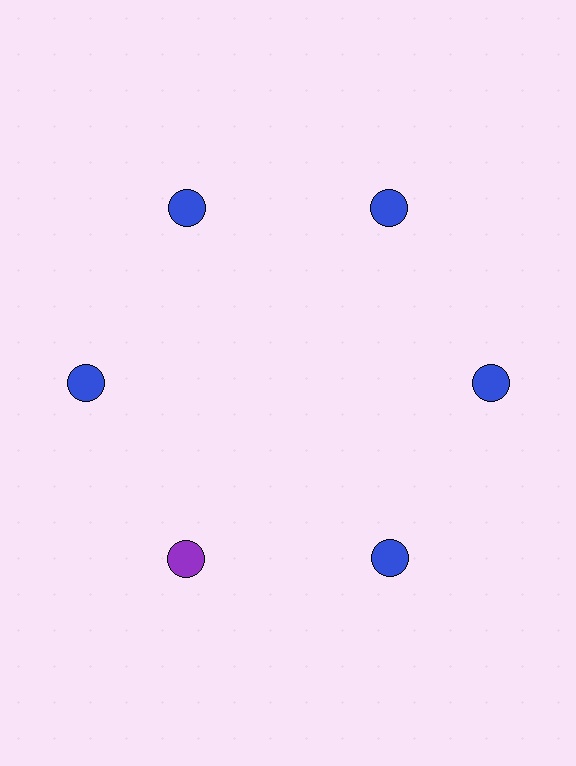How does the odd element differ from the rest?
It has a different color: purple instead of blue.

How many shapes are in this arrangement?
There are 6 shapes arranged in a ring pattern.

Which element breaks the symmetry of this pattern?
The purple circle at roughly the 7 o'clock position breaks the symmetry. All other shapes are blue circles.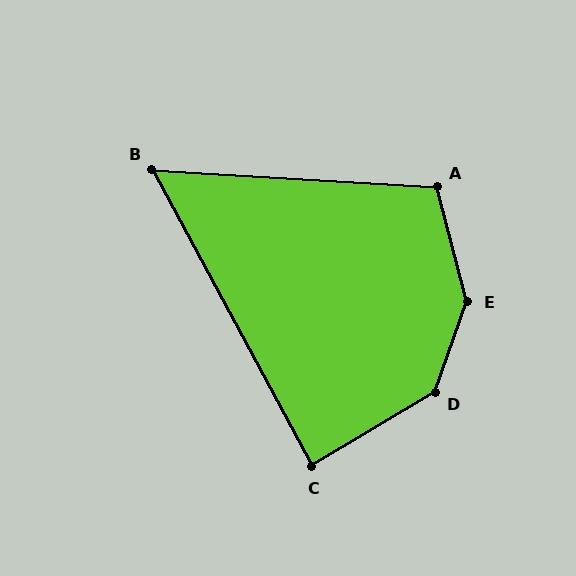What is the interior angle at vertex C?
Approximately 87 degrees (approximately right).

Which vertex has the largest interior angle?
E, at approximately 145 degrees.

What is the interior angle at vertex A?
Approximately 108 degrees (obtuse).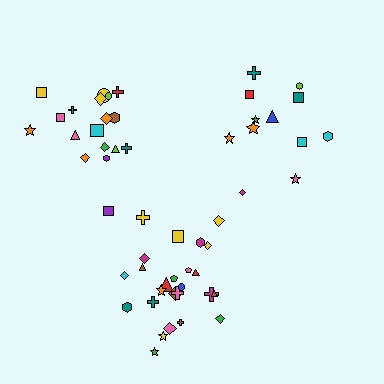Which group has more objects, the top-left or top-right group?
The top-left group.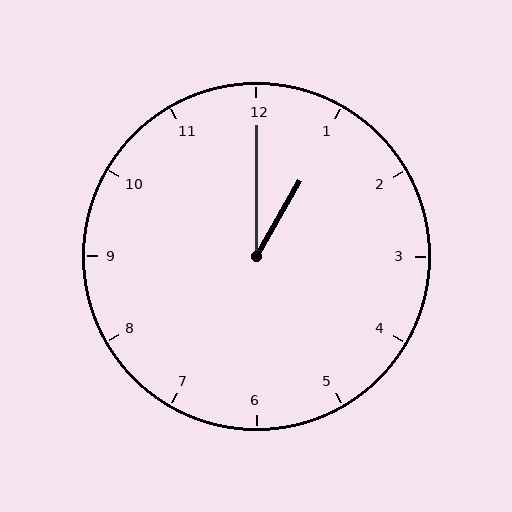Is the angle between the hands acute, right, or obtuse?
It is acute.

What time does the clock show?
1:00.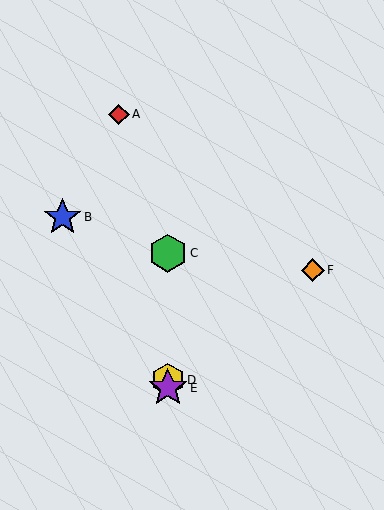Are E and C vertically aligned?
Yes, both are at x≈168.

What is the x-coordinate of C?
Object C is at x≈168.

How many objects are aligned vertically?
3 objects (C, D, E) are aligned vertically.